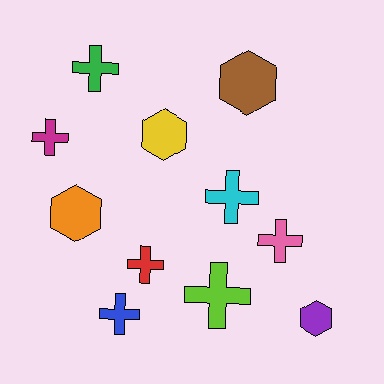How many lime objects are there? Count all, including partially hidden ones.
There is 1 lime object.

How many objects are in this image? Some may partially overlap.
There are 11 objects.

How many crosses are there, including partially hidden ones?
There are 7 crosses.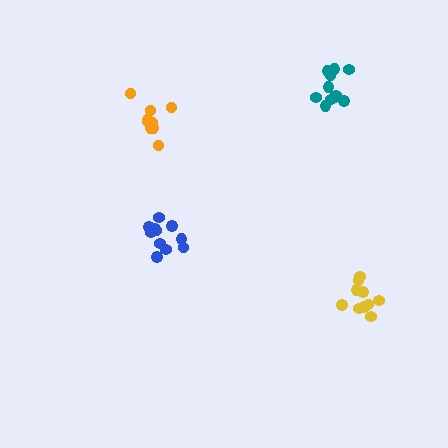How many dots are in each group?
Group 1: 10 dots, Group 2: 12 dots, Group 3: 10 dots, Group 4: 11 dots (43 total).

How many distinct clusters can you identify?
There are 4 distinct clusters.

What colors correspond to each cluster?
The clusters are colored: yellow, blue, orange, teal.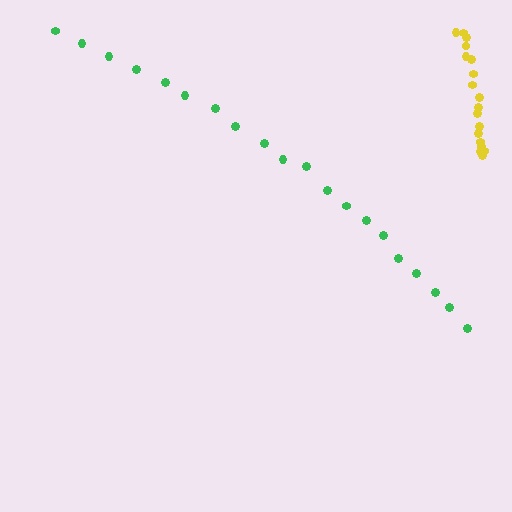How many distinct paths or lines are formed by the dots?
There are 2 distinct paths.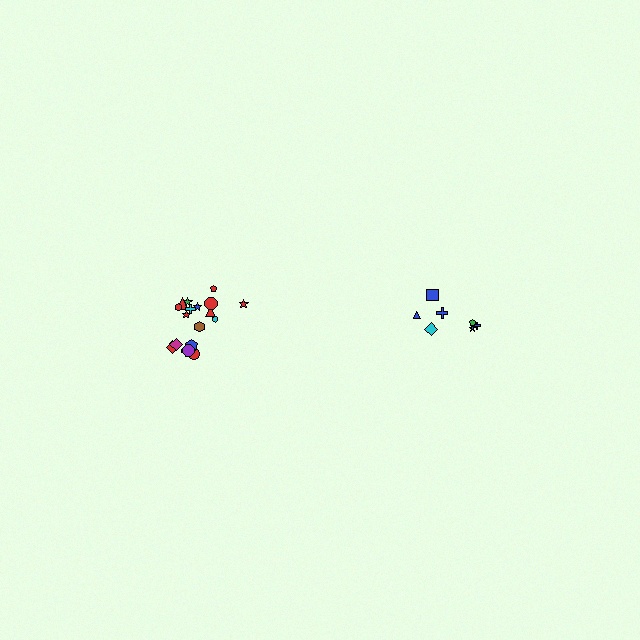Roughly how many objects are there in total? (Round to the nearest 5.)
Roughly 25 objects in total.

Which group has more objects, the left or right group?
The left group.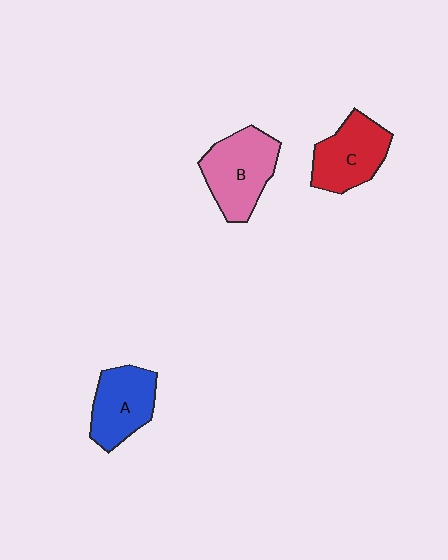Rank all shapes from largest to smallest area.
From largest to smallest: B (pink), C (red), A (blue).